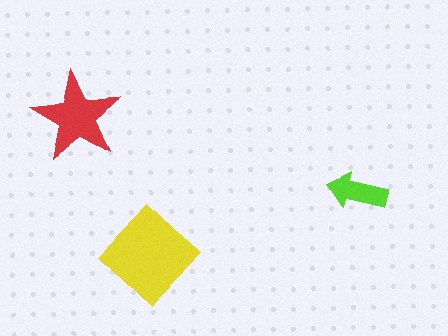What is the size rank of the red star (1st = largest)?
2nd.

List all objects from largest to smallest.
The yellow diamond, the red star, the lime arrow.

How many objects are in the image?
There are 3 objects in the image.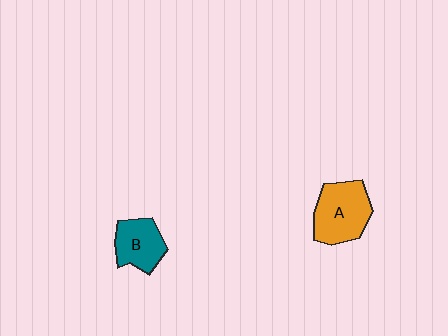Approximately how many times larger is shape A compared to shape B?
Approximately 1.4 times.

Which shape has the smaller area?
Shape B (teal).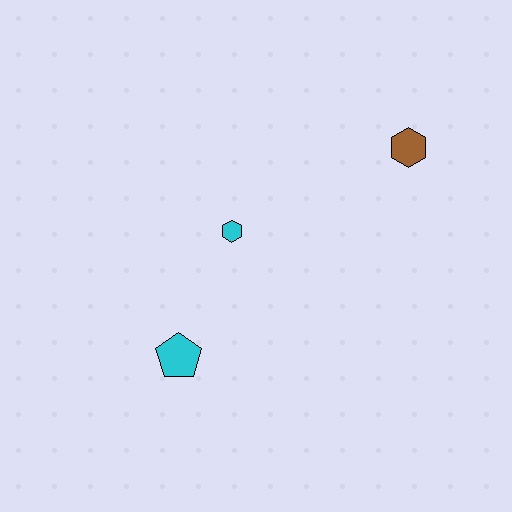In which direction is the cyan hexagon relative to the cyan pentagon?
The cyan hexagon is above the cyan pentagon.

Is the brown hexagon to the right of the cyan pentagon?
Yes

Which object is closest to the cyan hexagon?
The cyan pentagon is closest to the cyan hexagon.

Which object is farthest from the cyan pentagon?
The brown hexagon is farthest from the cyan pentagon.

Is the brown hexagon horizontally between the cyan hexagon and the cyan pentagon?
No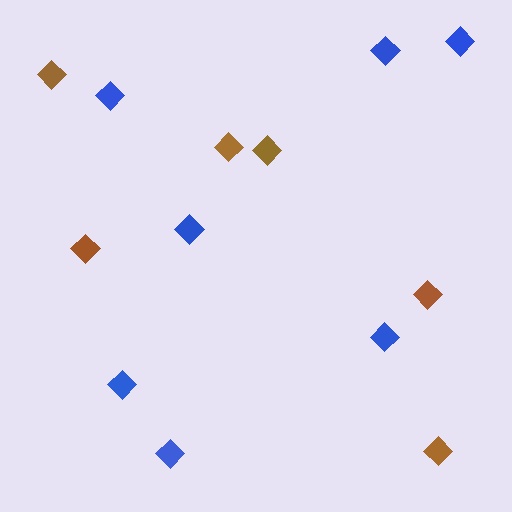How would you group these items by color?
There are 2 groups: one group of brown diamonds (6) and one group of blue diamonds (7).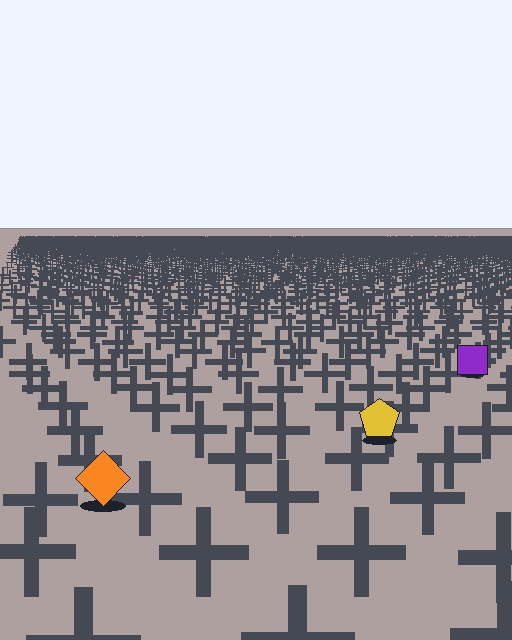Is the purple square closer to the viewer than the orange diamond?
No. The orange diamond is closer — you can tell from the texture gradient: the ground texture is coarser near it.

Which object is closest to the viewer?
The orange diamond is closest. The texture marks near it are larger and more spread out.